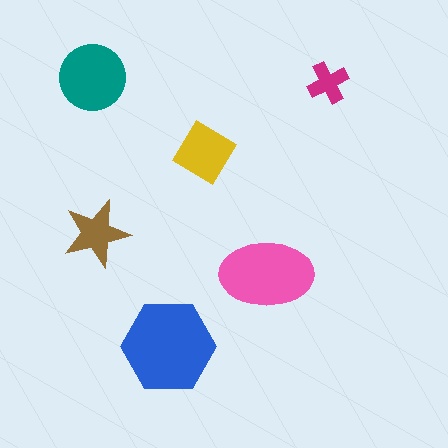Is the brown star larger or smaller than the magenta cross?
Larger.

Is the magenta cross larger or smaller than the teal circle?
Smaller.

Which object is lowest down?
The blue hexagon is bottommost.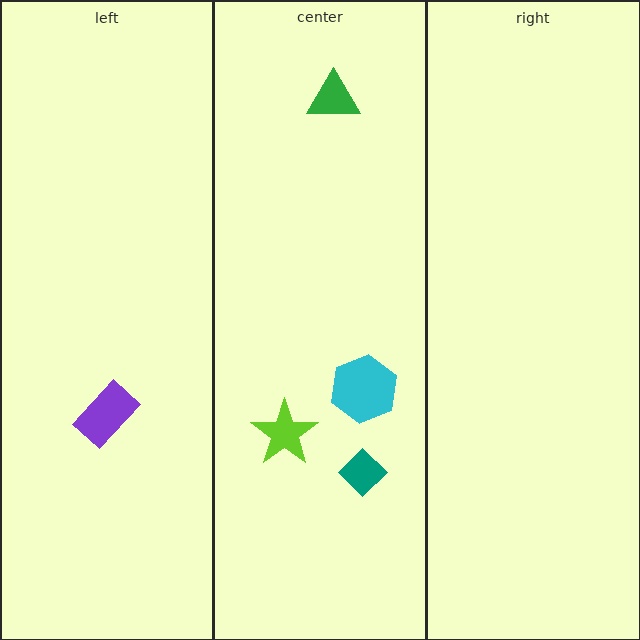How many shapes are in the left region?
1.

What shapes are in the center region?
The lime star, the green triangle, the teal diamond, the cyan hexagon.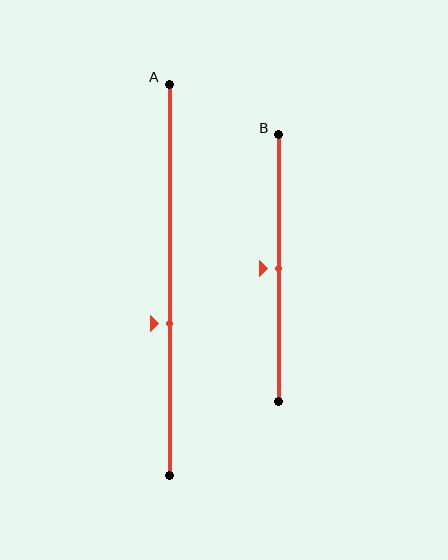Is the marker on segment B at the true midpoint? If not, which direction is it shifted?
Yes, the marker on segment B is at the true midpoint.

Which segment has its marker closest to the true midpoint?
Segment B has its marker closest to the true midpoint.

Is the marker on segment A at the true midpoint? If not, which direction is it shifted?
No, the marker on segment A is shifted downward by about 11% of the segment length.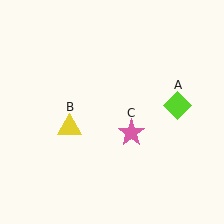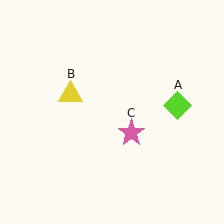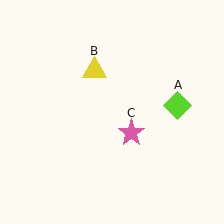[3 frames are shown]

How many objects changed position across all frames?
1 object changed position: yellow triangle (object B).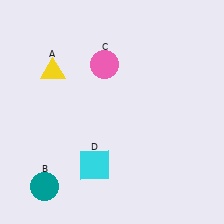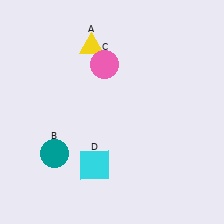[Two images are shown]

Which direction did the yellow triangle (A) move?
The yellow triangle (A) moved right.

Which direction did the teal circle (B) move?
The teal circle (B) moved up.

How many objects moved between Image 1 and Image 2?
2 objects moved between the two images.